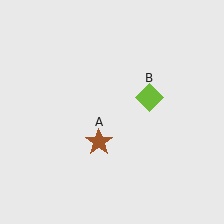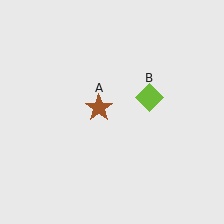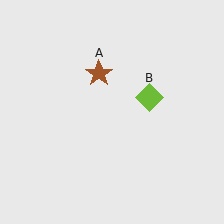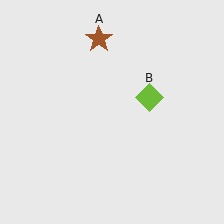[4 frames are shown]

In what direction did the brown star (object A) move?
The brown star (object A) moved up.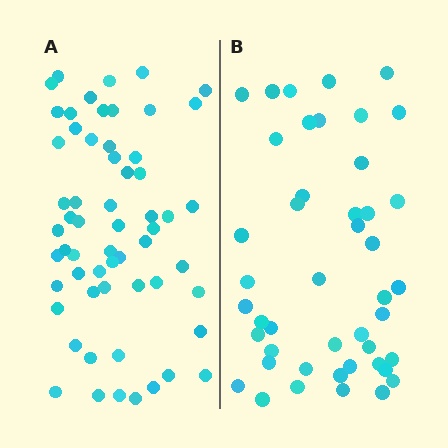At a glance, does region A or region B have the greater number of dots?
Region A (the left region) has more dots.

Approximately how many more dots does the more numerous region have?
Region A has approximately 15 more dots than region B.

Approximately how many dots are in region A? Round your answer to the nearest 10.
About 60 dots. (The exact count is 59, which rounds to 60.)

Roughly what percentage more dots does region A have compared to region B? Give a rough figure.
About 30% more.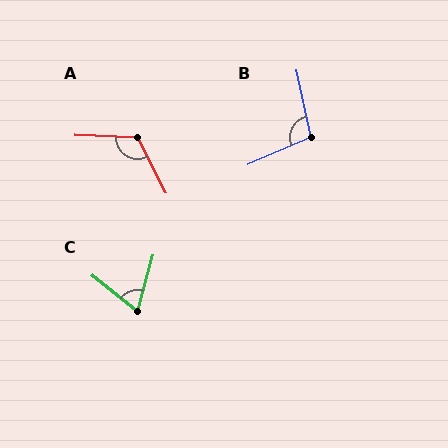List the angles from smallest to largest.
C (67°), B (102°), A (119°).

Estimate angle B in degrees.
Approximately 102 degrees.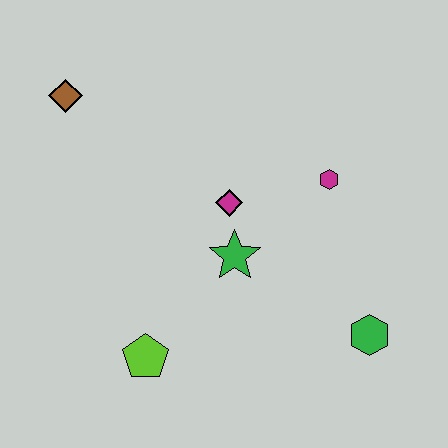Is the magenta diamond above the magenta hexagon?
No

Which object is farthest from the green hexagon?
The brown diamond is farthest from the green hexagon.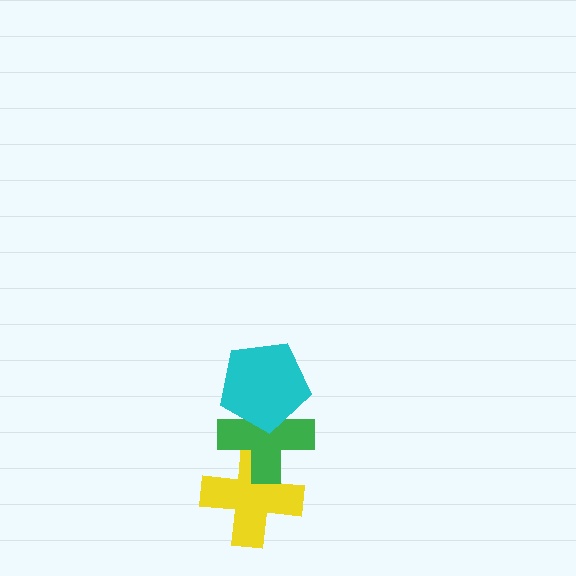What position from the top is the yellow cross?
The yellow cross is 3rd from the top.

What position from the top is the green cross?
The green cross is 2nd from the top.